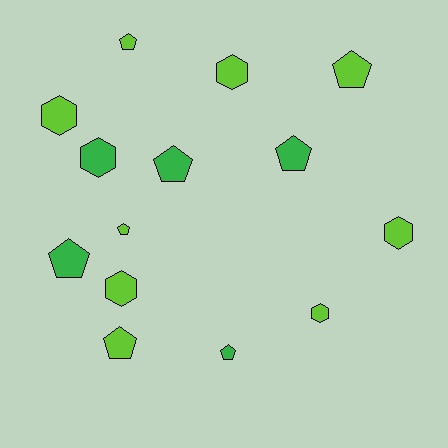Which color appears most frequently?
Lime, with 9 objects.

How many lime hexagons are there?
There are 5 lime hexagons.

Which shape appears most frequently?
Pentagon, with 8 objects.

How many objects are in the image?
There are 14 objects.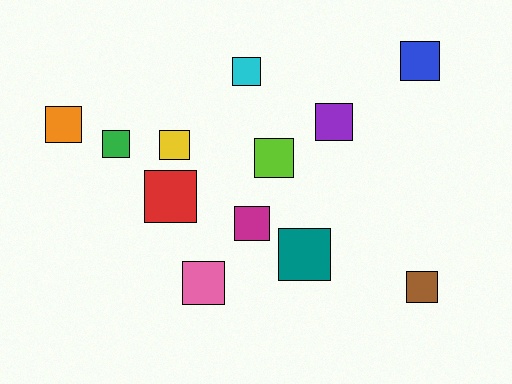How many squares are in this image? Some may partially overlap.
There are 12 squares.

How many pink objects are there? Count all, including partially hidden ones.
There is 1 pink object.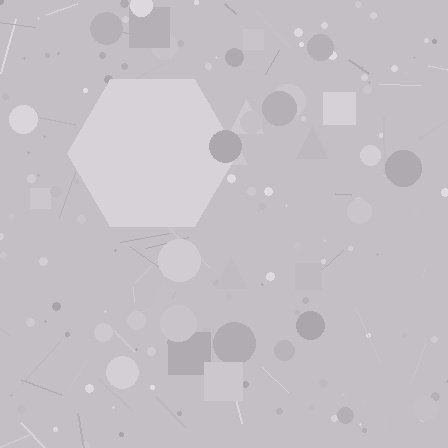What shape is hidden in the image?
A hexagon is hidden in the image.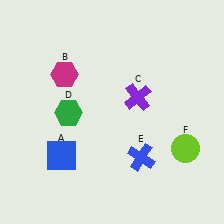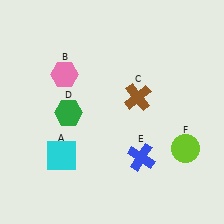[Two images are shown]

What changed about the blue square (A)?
In Image 1, A is blue. In Image 2, it changed to cyan.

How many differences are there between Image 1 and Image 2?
There are 3 differences between the two images.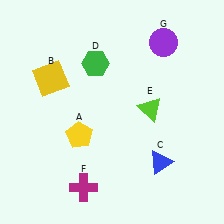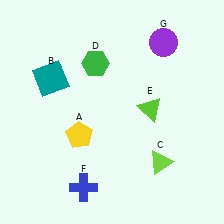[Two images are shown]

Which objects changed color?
B changed from yellow to teal. C changed from blue to lime. F changed from magenta to blue.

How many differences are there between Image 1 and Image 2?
There are 3 differences between the two images.